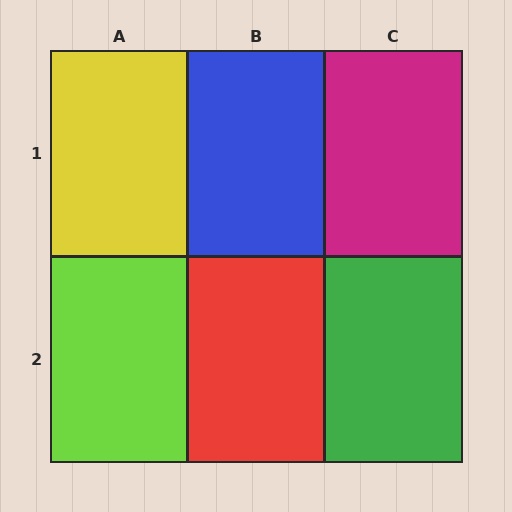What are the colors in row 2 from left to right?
Lime, red, green.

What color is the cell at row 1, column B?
Blue.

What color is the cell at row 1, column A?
Yellow.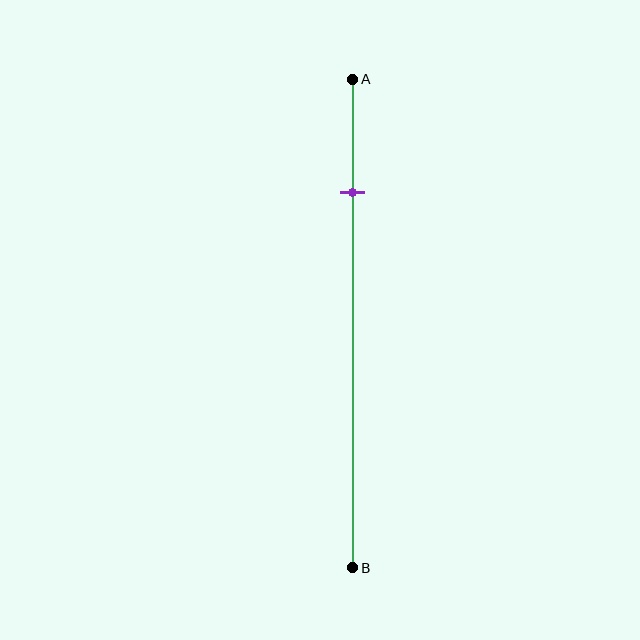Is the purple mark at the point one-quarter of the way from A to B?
Yes, the mark is approximately at the one-quarter point.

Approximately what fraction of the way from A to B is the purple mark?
The purple mark is approximately 25% of the way from A to B.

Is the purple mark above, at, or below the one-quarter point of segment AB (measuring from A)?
The purple mark is approximately at the one-quarter point of segment AB.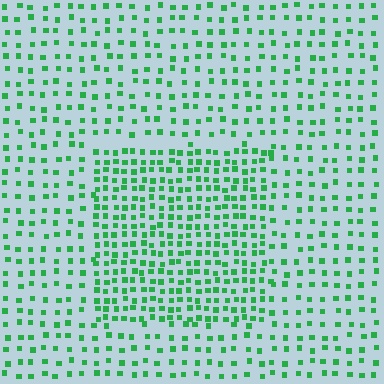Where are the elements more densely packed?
The elements are more densely packed inside the rectangle boundary.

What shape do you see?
I see a rectangle.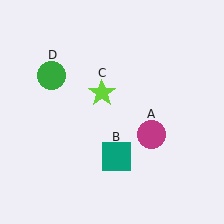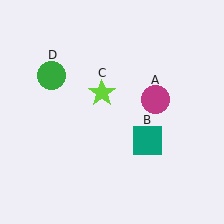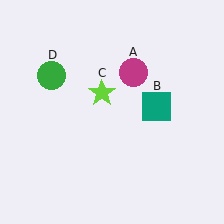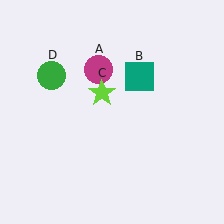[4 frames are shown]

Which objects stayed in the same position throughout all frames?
Lime star (object C) and green circle (object D) remained stationary.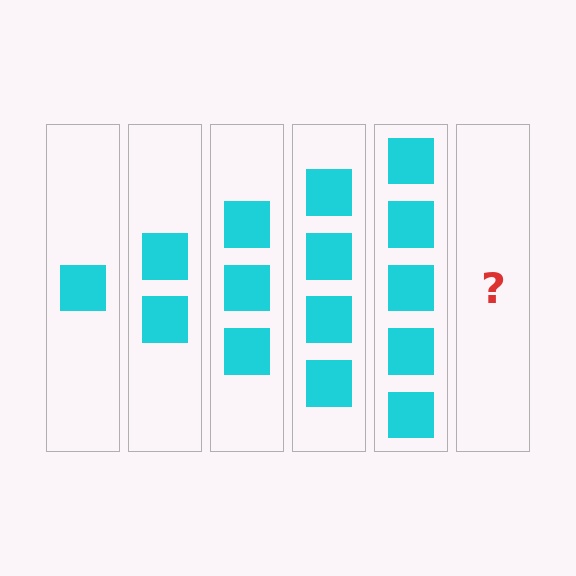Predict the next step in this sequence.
The next step is 6 squares.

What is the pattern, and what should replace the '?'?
The pattern is that each step adds one more square. The '?' should be 6 squares.